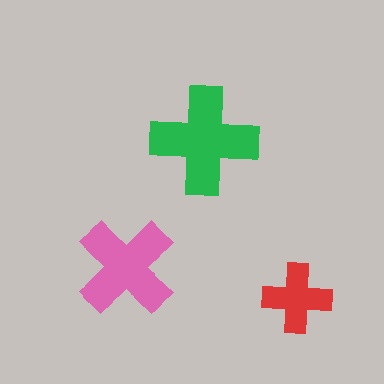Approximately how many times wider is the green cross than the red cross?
About 1.5 times wider.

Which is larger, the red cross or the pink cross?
The pink one.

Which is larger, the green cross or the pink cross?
The green one.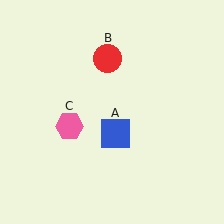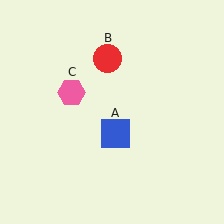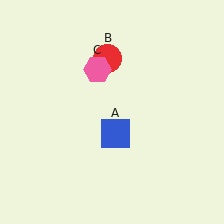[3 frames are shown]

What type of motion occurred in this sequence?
The pink hexagon (object C) rotated clockwise around the center of the scene.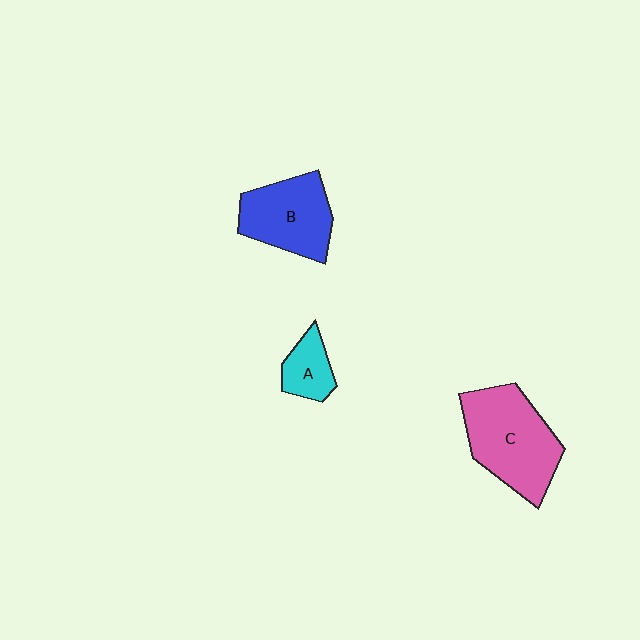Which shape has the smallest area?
Shape A (cyan).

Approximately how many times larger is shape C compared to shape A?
Approximately 2.9 times.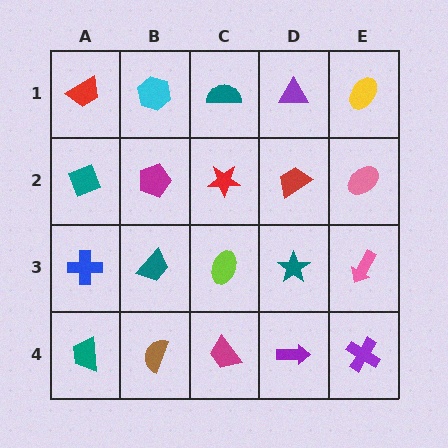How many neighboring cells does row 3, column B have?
4.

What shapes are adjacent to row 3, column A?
A teal diamond (row 2, column A), a teal trapezoid (row 4, column A), a teal trapezoid (row 3, column B).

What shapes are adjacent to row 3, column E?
A pink ellipse (row 2, column E), a purple cross (row 4, column E), a teal star (row 3, column D).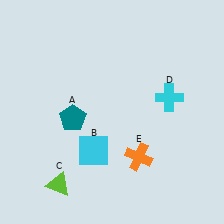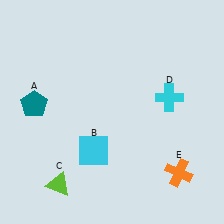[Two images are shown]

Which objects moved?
The objects that moved are: the teal pentagon (A), the orange cross (E).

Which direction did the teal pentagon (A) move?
The teal pentagon (A) moved left.